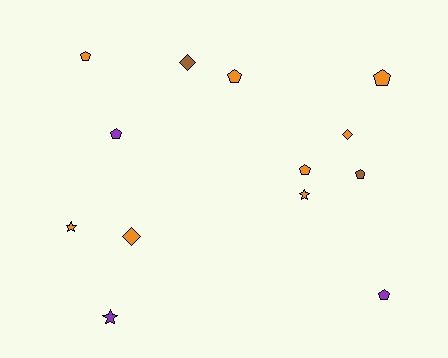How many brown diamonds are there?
There is 1 brown diamond.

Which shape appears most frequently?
Pentagon, with 7 objects.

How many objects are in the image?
There are 13 objects.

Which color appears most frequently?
Orange, with 8 objects.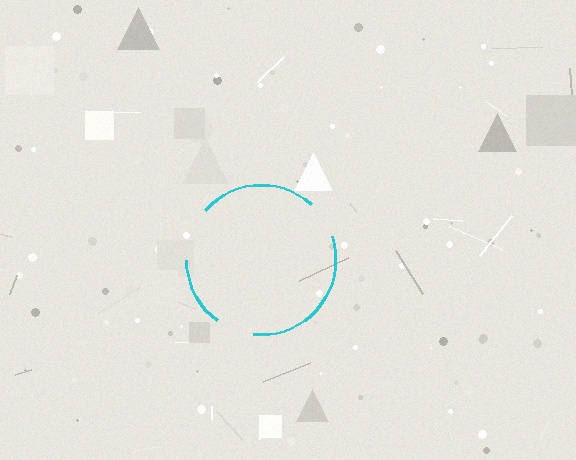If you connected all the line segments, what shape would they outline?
They would outline a circle.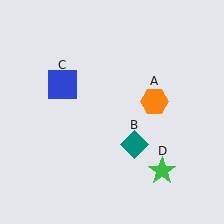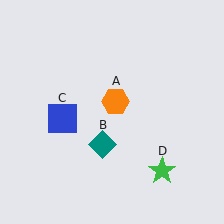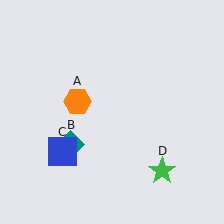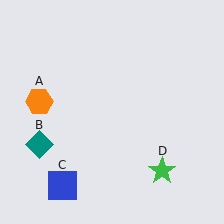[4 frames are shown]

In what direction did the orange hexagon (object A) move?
The orange hexagon (object A) moved left.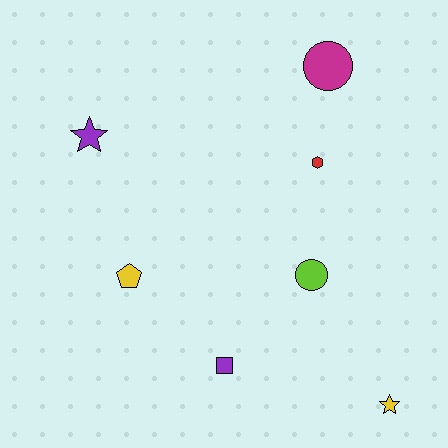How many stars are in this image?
There are 2 stars.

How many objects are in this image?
There are 7 objects.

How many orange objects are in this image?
There are no orange objects.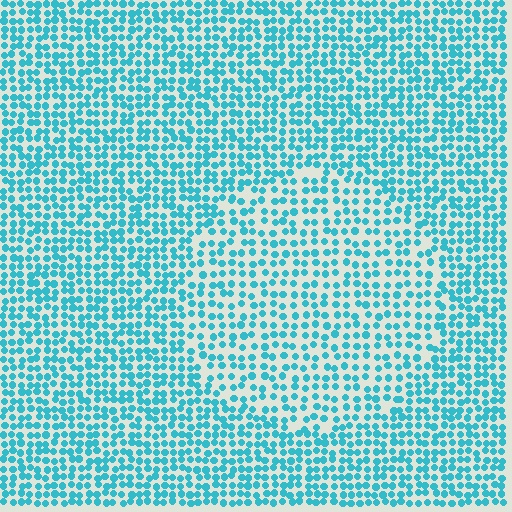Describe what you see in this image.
The image contains small cyan elements arranged at two different densities. A circle-shaped region is visible where the elements are less densely packed than the surrounding area.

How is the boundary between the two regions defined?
The boundary is defined by a change in element density (approximately 1.5x ratio). All elements are the same color, size, and shape.